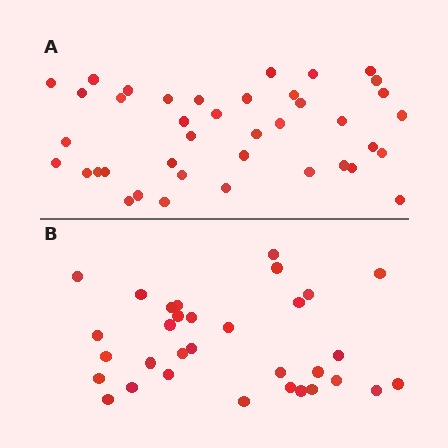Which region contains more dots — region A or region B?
Region A (the top region) has more dots.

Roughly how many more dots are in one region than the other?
Region A has roughly 8 or so more dots than region B.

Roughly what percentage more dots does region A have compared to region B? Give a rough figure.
About 25% more.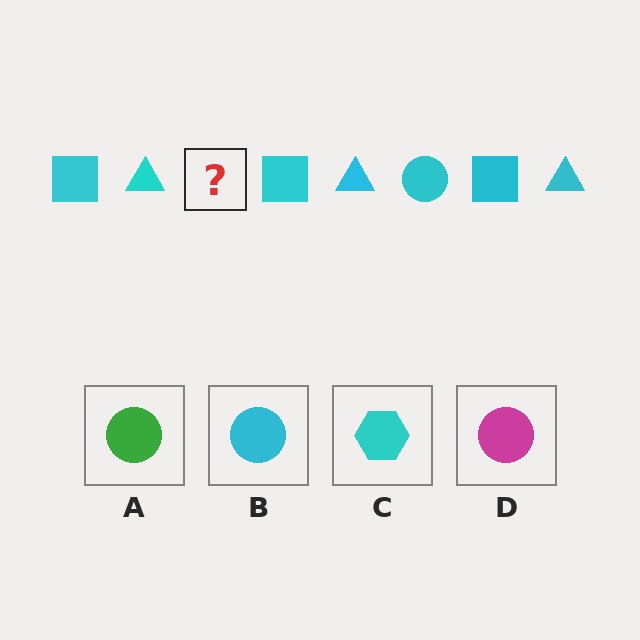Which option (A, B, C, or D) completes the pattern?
B.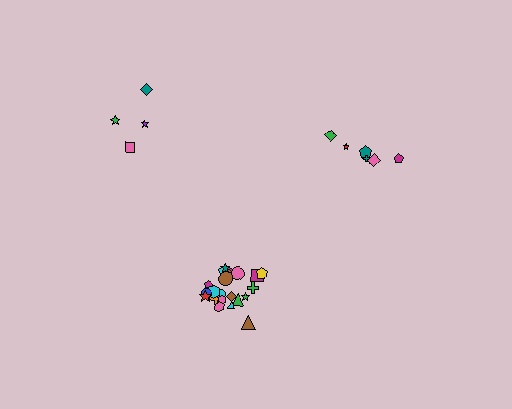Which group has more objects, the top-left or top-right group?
The top-right group.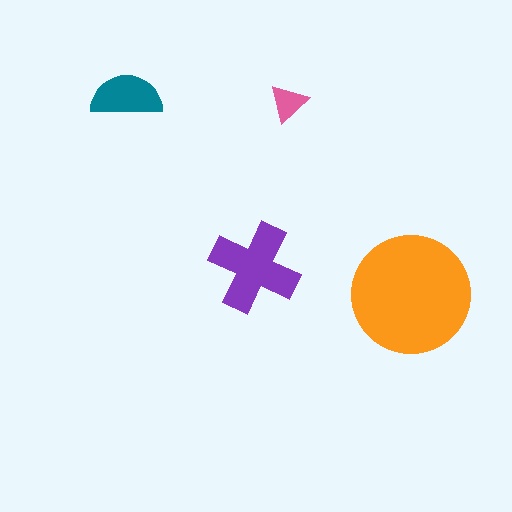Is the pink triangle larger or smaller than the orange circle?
Smaller.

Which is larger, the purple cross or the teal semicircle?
The purple cross.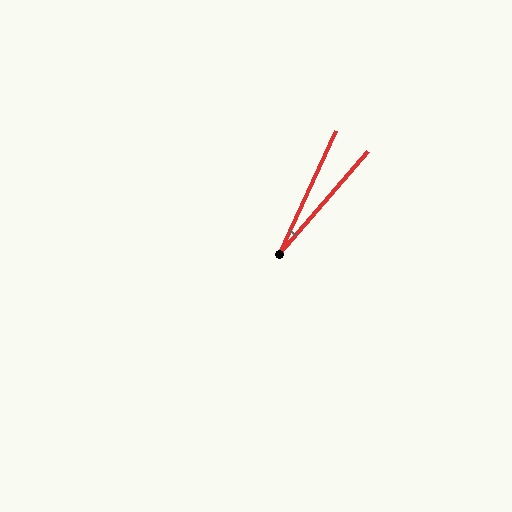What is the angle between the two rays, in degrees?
Approximately 16 degrees.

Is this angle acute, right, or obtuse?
It is acute.